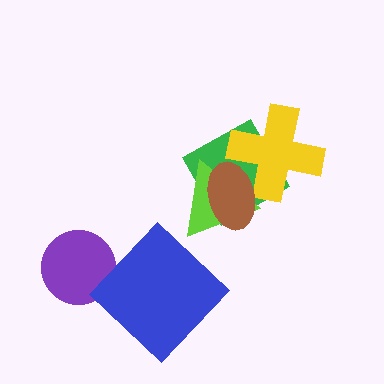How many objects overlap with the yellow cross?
3 objects overlap with the yellow cross.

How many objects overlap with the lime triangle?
3 objects overlap with the lime triangle.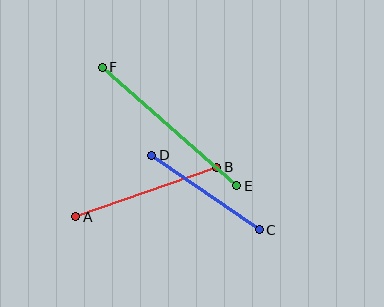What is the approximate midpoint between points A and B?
The midpoint is at approximately (146, 192) pixels.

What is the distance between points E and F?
The distance is approximately 179 pixels.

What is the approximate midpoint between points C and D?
The midpoint is at approximately (205, 192) pixels.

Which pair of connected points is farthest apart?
Points E and F are farthest apart.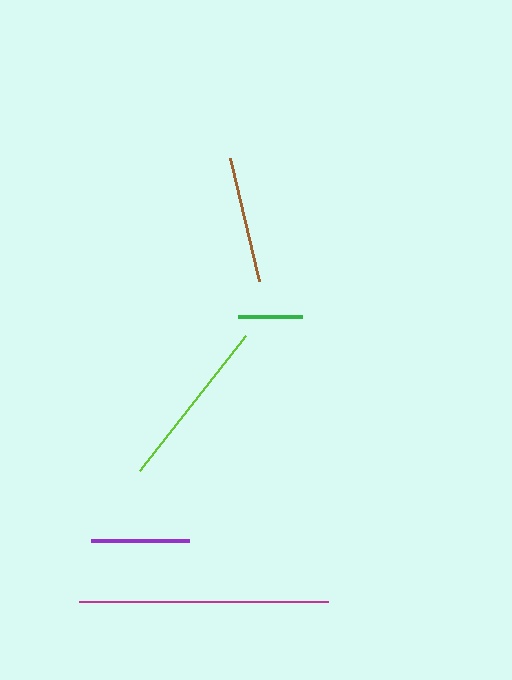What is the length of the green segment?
The green segment is approximately 65 pixels long.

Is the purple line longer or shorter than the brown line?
The brown line is longer than the purple line.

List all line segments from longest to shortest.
From longest to shortest: magenta, lime, brown, purple, green.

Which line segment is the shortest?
The green line is the shortest at approximately 65 pixels.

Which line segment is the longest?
The magenta line is the longest at approximately 249 pixels.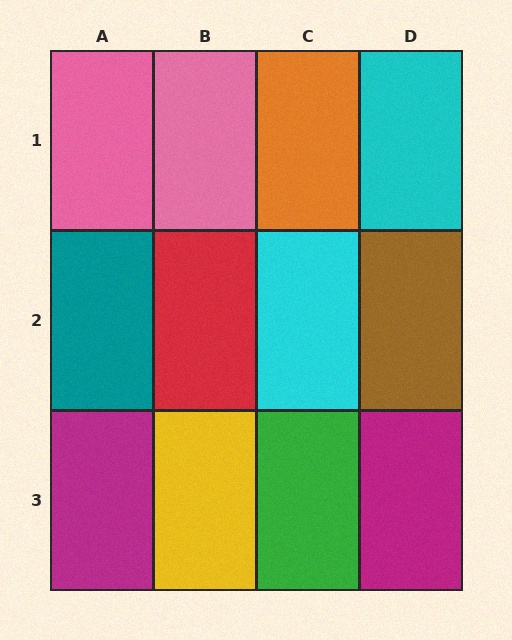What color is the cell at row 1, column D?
Cyan.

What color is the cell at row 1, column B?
Pink.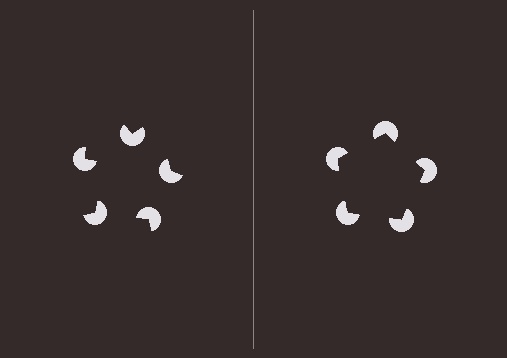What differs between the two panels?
The pac-man discs are positioned identically on both sides; only the wedge orientations differ. On the right they align to a pentagon; on the left they are misaligned.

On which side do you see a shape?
An illusory pentagon appears on the right side. On the left side the wedge cuts are rotated, so no coherent shape forms.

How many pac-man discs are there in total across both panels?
10 — 5 on each side.